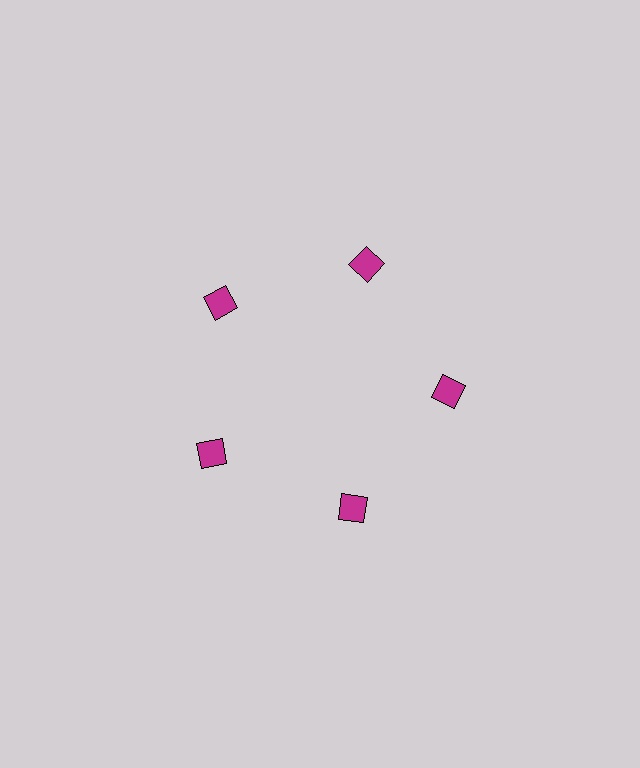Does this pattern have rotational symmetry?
Yes, this pattern has 5-fold rotational symmetry. It looks the same after rotating 72 degrees around the center.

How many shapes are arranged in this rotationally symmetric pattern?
There are 5 shapes, arranged in 5 groups of 1.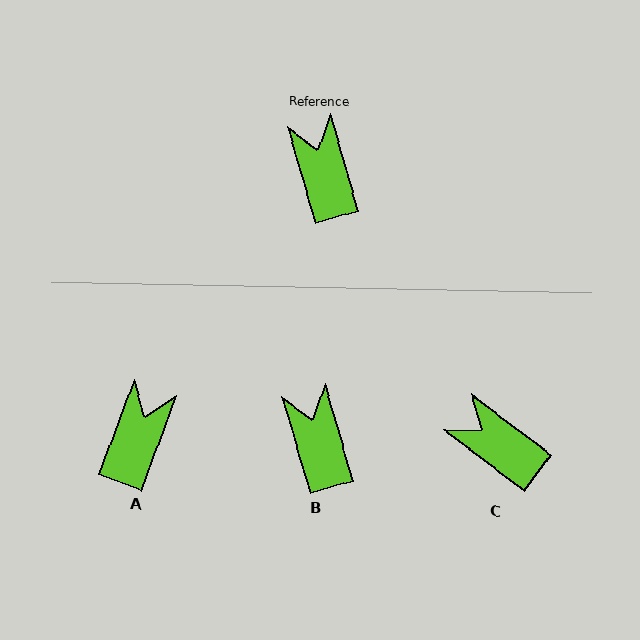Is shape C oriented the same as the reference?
No, it is off by about 36 degrees.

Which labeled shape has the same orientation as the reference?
B.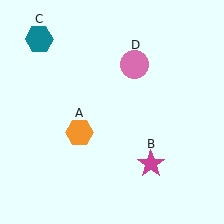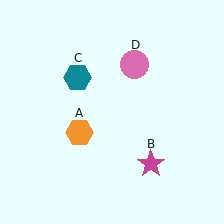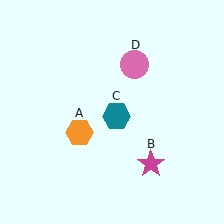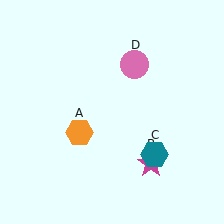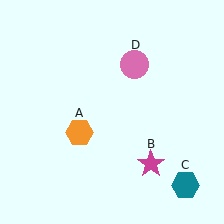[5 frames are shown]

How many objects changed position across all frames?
1 object changed position: teal hexagon (object C).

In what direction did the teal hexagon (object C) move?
The teal hexagon (object C) moved down and to the right.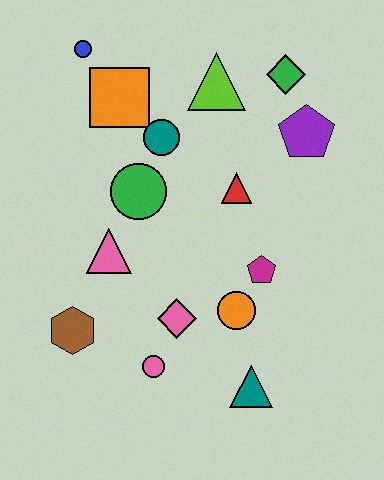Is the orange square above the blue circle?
No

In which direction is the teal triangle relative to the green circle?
The teal triangle is below the green circle.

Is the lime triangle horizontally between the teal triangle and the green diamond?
No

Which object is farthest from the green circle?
The teal triangle is farthest from the green circle.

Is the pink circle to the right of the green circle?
Yes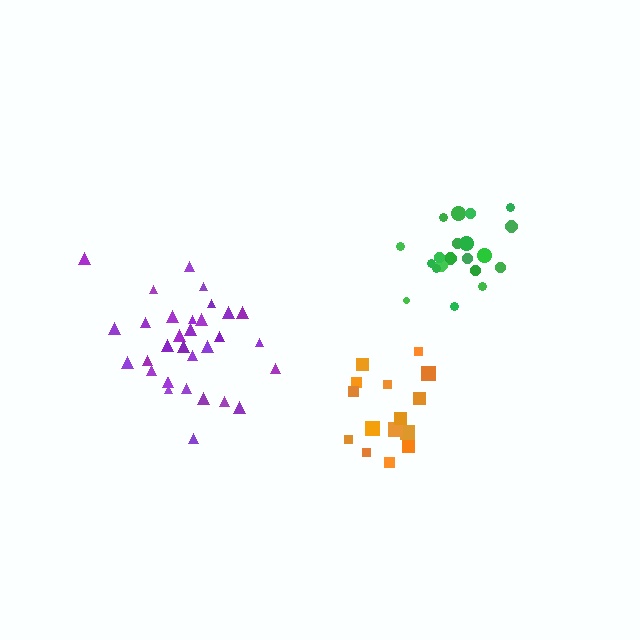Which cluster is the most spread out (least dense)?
Orange.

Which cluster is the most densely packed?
Purple.